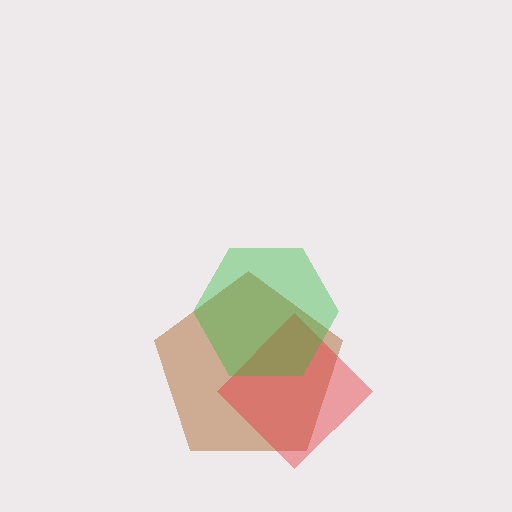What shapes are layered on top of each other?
The layered shapes are: a brown pentagon, a red diamond, a green hexagon.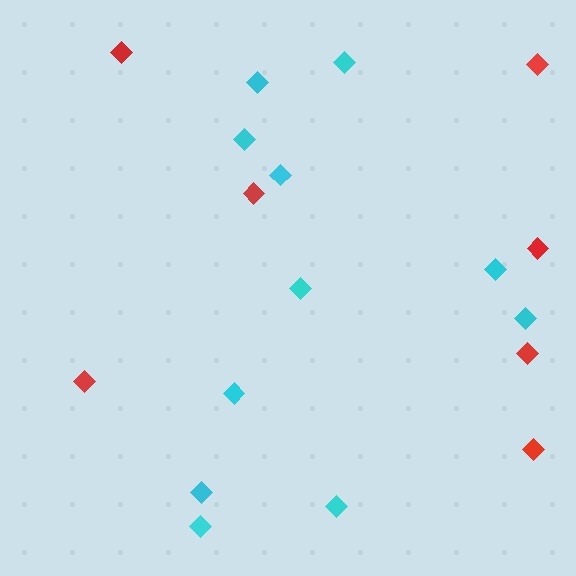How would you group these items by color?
There are 2 groups: one group of red diamonds (7) and one group of cyan diamonds (11).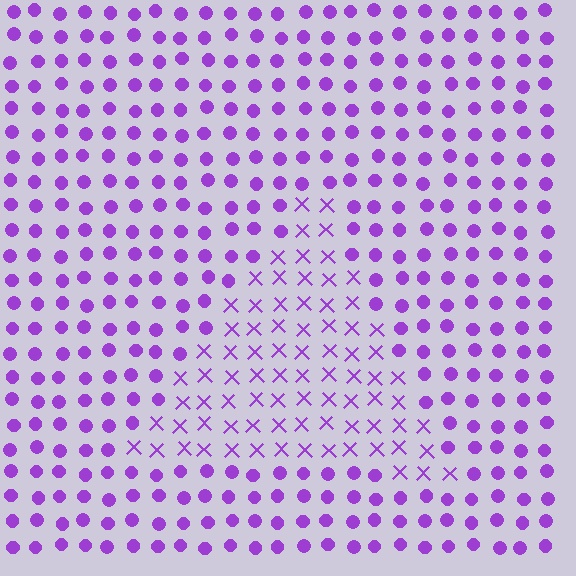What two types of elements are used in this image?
The image uses X marks inside the triangle region and circles outside it.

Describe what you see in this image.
The image is filled with small purple elements arranged in a uniform grid. A triangle-shaped region contains X marks, while the surrounding area contains circles. The boundary is defined purely by the change in element shape.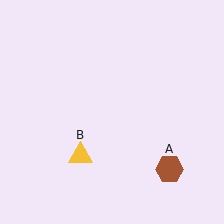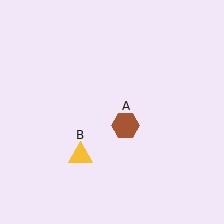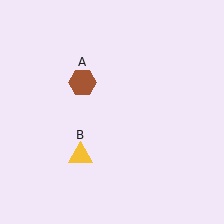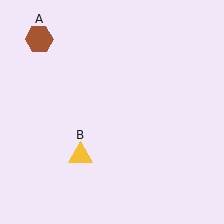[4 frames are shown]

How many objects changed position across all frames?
1 object changed position: brown hexagon (object A).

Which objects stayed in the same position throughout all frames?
Yellow triangle (object B) remained stationary.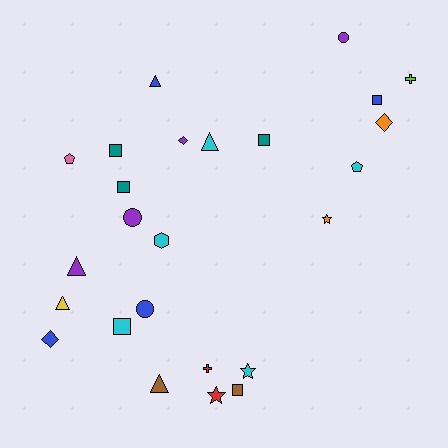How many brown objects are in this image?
There are 2 brown objects.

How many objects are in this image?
There are 25 objects.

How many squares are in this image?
There are 6 squares.